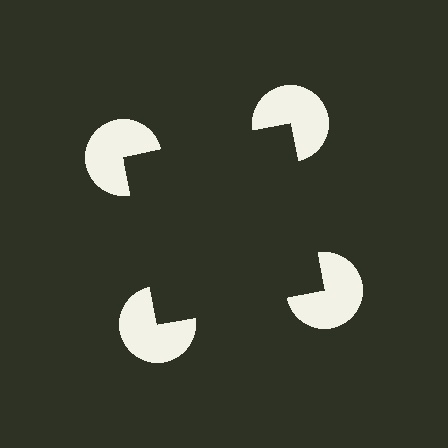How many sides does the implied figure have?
4 sides.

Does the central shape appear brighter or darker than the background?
It typically appears slightly darker than the background, even though no actual brightness change is drawn.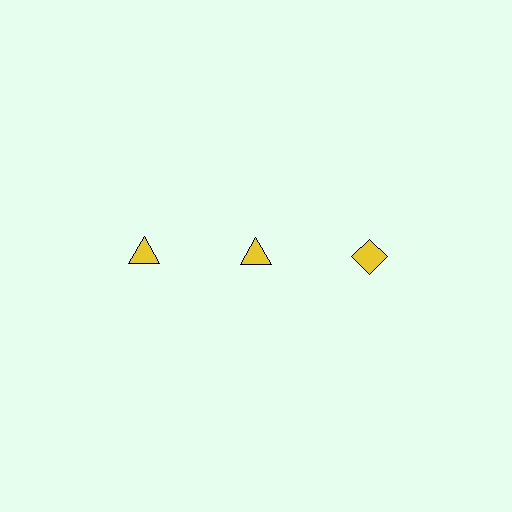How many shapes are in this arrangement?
There are 3 shapes arranged in a grid pattern.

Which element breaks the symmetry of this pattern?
The yellow diamond in the top row, center column breaks the symmetry. All other shapes are yellow triangles.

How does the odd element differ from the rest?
It has a different shape: diamond instead of triangle.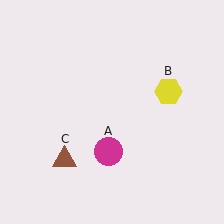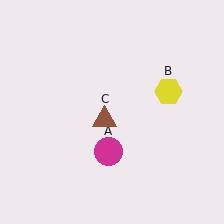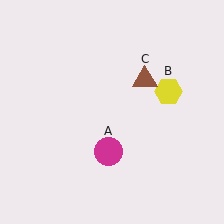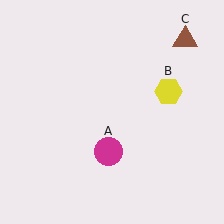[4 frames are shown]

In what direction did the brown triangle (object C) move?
The brown triangle (object C) moved up and to the right.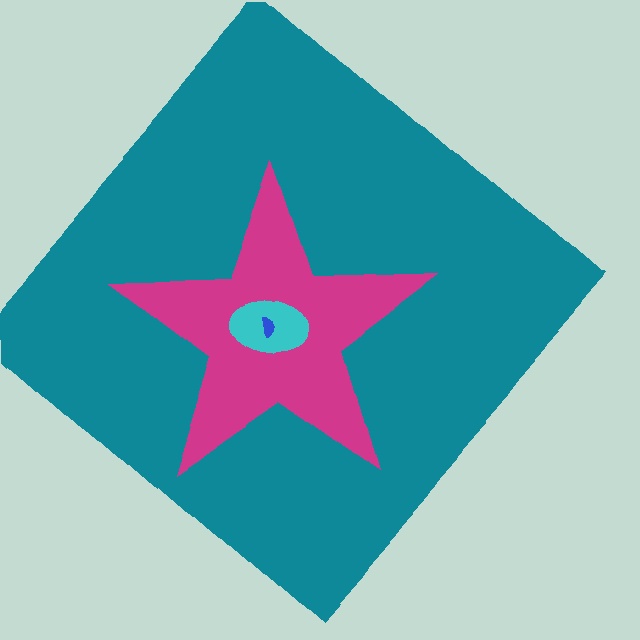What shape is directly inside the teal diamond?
The magenta star.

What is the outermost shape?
The teal diamond.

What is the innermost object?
The blue semicircle.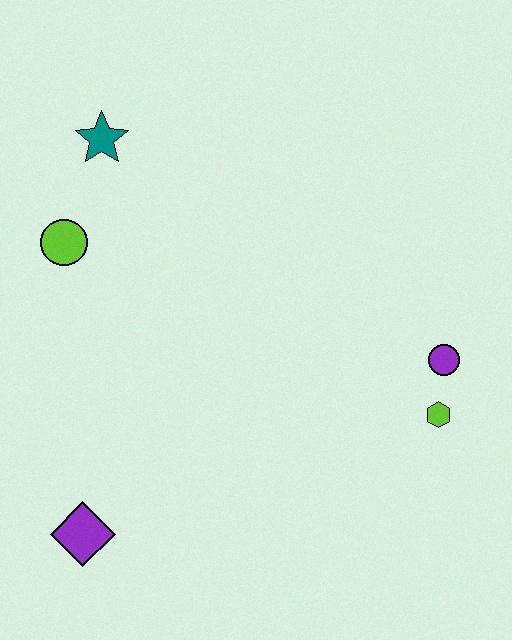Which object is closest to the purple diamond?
The lime circle is closest to the purple diamond.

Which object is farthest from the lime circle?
The lime hexagon is farthest from the lime circle.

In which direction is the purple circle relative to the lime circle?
The purple circle is to the right of the lime circle.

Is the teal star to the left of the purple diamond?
No